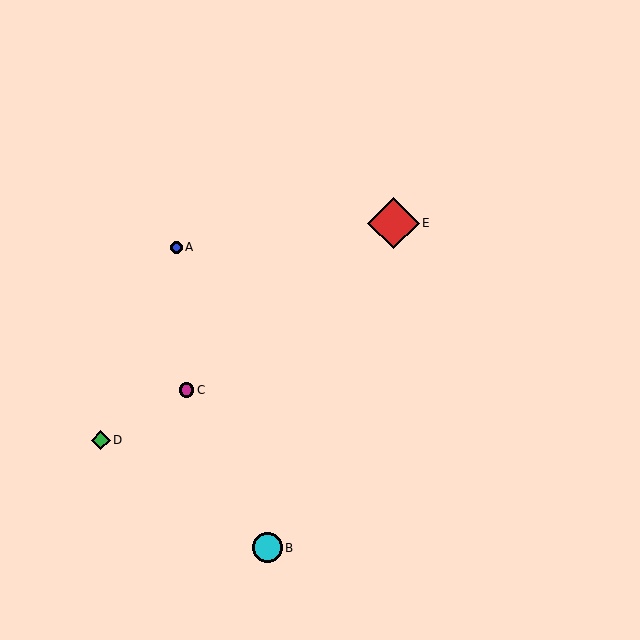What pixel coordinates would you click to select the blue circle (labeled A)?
Click at (176, 247) to select the blue circle A.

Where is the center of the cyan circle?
The center of the cyan circle is at (267, 548).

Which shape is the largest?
The red diamond (labeled E) is the largest.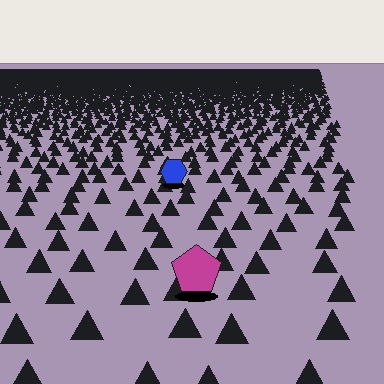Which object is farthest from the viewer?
The blue hexagon is farthest from the viewer. It appears smaller and the ground texture around it is denser.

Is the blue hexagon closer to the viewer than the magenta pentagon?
No. The magenta pentagon is closer — you can tell from the texture gradient: the ground texture is coarser near it.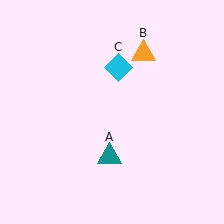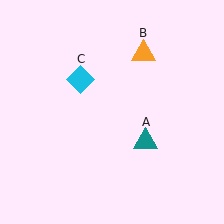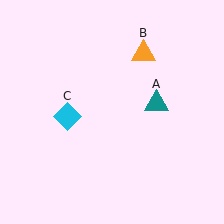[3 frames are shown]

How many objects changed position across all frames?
2 objects changed position: teal triangle (object A), cyan diamond (object C).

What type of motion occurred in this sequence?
The teal triangle (object A), cyan diamond (object C) rotated counterclockwise around the center of the scene.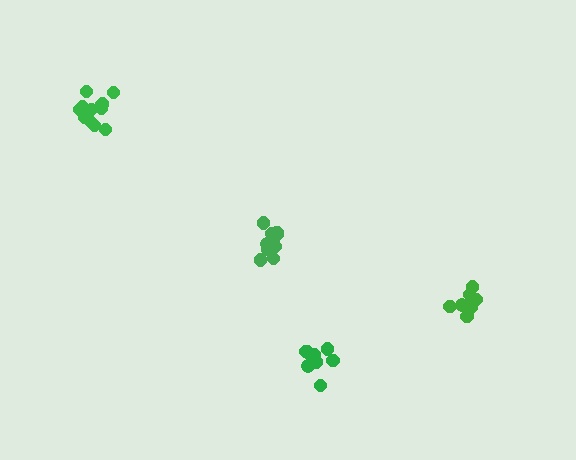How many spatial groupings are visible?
There are 4 spatial groupings.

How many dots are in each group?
Group 1: 8 dots, Group 2: 12 dots, Group 3: 8 dots, Group 4: 12 dots (40 total).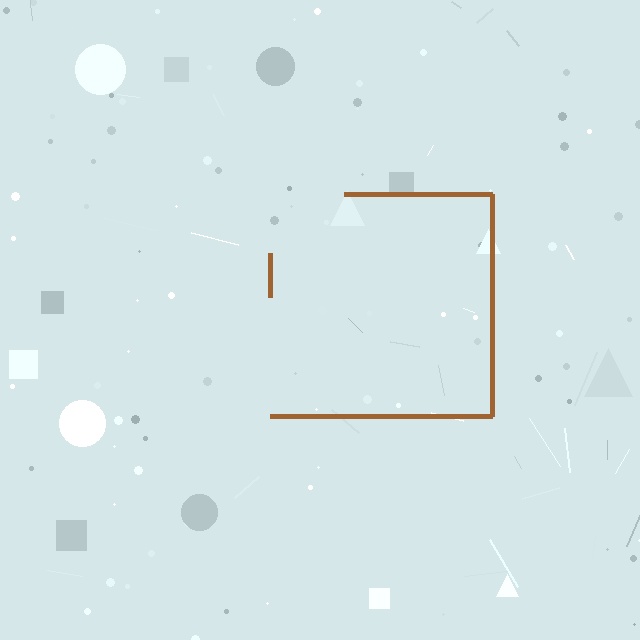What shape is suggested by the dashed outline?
The dashed outline suggests a square.